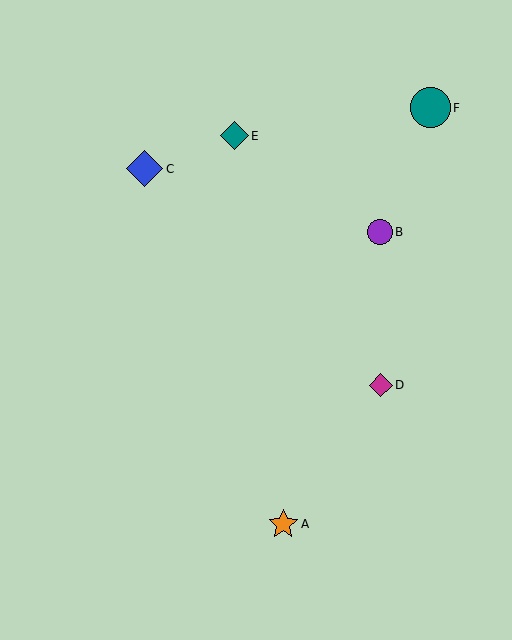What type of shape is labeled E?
Shape E is a teal diamond.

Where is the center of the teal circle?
The center of the teal circle is at (430, 108).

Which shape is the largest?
The teal circle (labeled F) is the largest.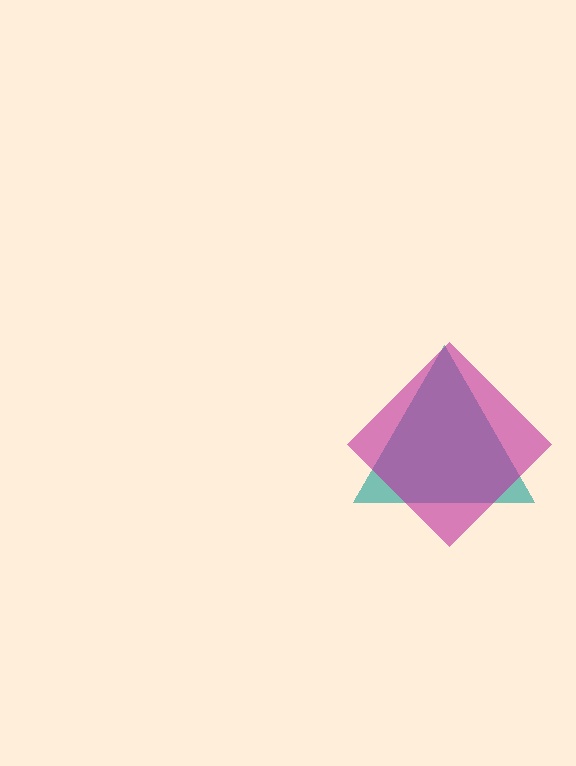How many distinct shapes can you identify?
There are 2 distinct shapes: a teal triangle, a magenta diamond.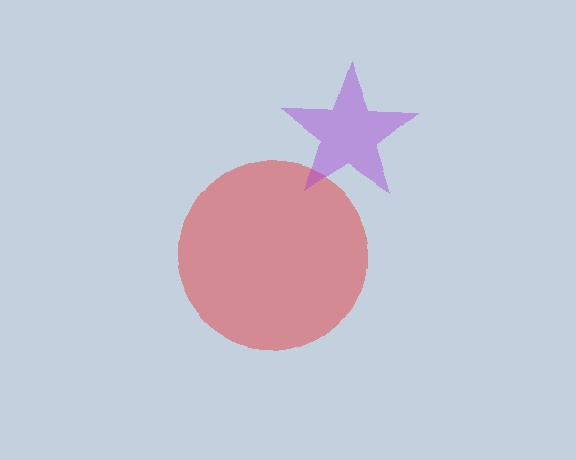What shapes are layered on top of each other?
The layered shapes are: a red circle, a purple star.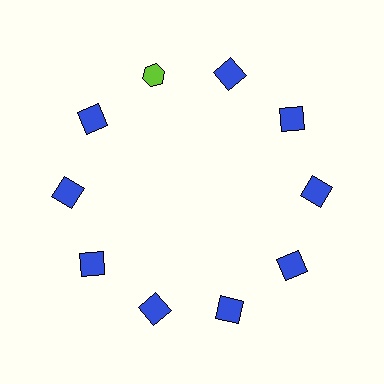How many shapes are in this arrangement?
There are 10 shapes arranged in a ring pattern.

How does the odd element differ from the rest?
It differs in both color (lime instead of blue) and shape (hexagon instead of square).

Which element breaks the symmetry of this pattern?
The lime hexagon at roughly the 11 o'clock position breaks the symmetry. All other shapes are blue squares.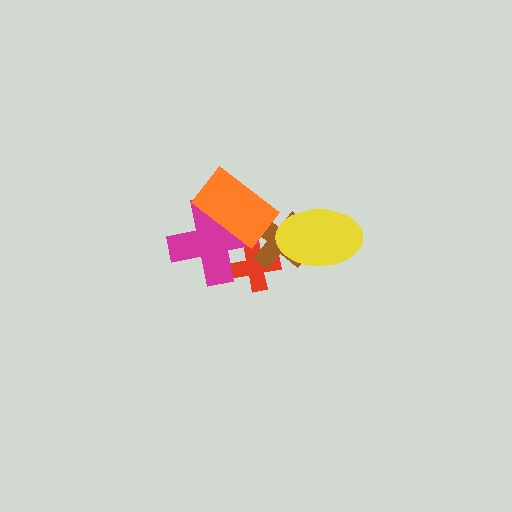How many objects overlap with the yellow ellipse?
1 object overlaps with the yellow ellipse.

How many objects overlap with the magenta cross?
2 objects overlap with the magenta cross.